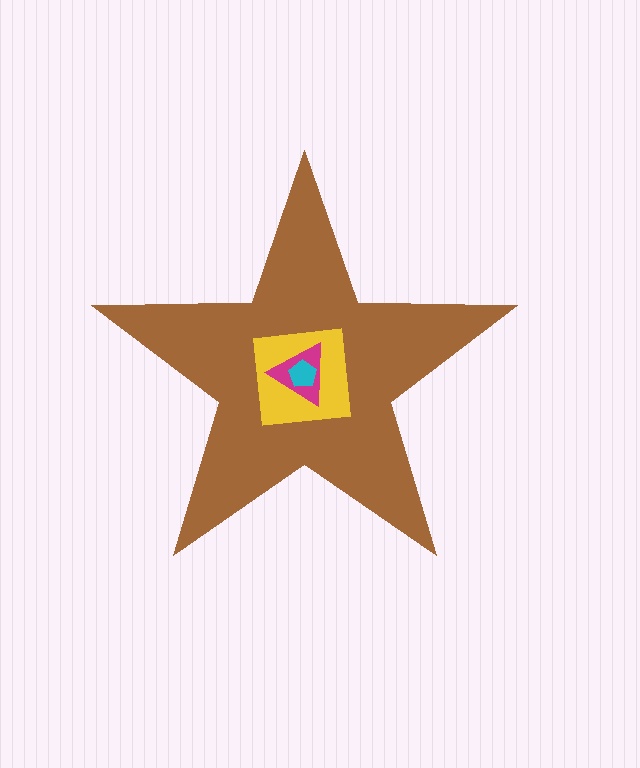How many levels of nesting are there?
4.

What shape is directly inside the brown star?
The yellow square.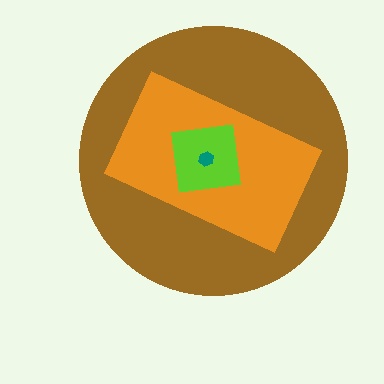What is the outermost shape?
The brown circle.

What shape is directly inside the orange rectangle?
The lime square.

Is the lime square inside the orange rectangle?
Yes.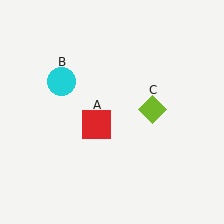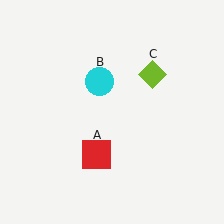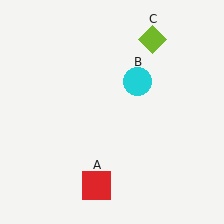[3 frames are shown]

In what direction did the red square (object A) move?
The red square (object A) moved down.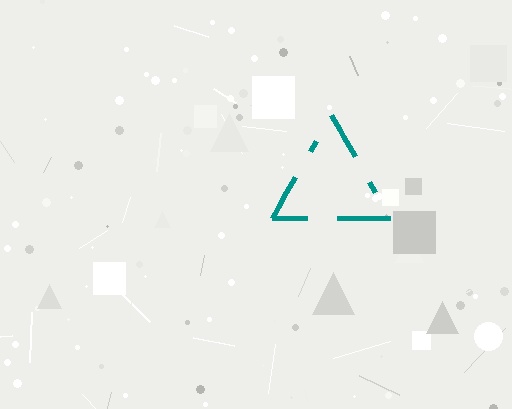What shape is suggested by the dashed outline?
The dashed outline suggests a triangle.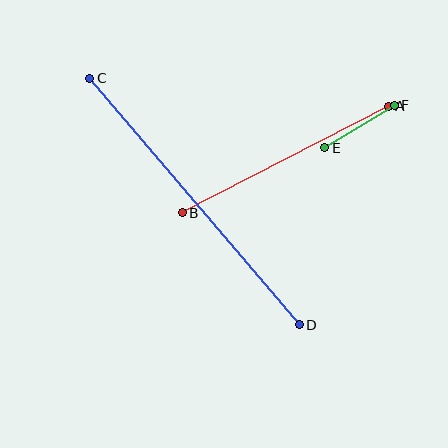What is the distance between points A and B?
The distance is approximately 232 pixels.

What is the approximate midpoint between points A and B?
The midpoint is at approximately (285, 160) pixels.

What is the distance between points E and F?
The distance is approximately 82 pixels.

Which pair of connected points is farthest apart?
Points C and D are farthest apart.